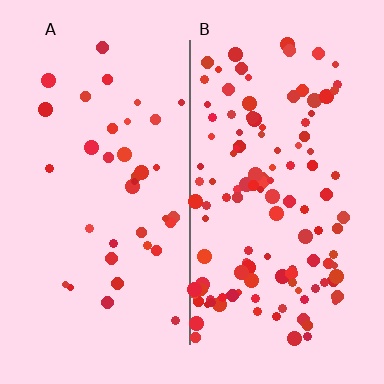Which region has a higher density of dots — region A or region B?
B (the right).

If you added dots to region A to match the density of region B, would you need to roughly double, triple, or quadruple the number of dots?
Approximately triple.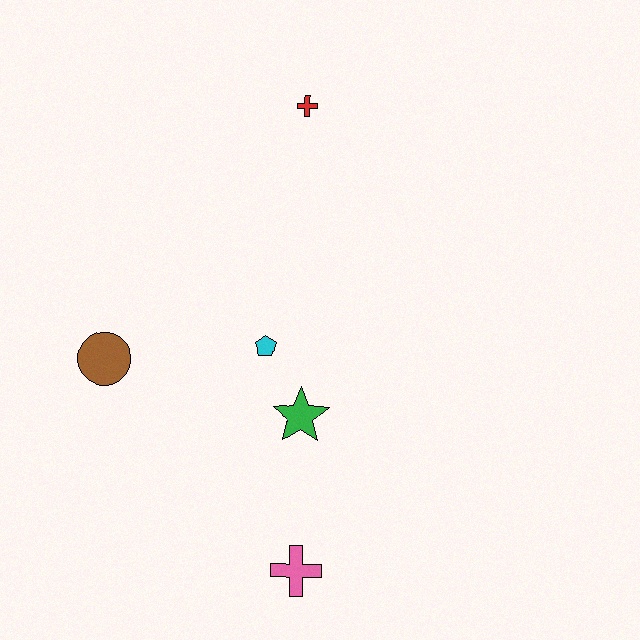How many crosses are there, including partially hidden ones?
There are 2 crosses.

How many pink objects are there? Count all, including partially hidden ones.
There is 1 pink object.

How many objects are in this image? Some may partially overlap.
There are 5 objects.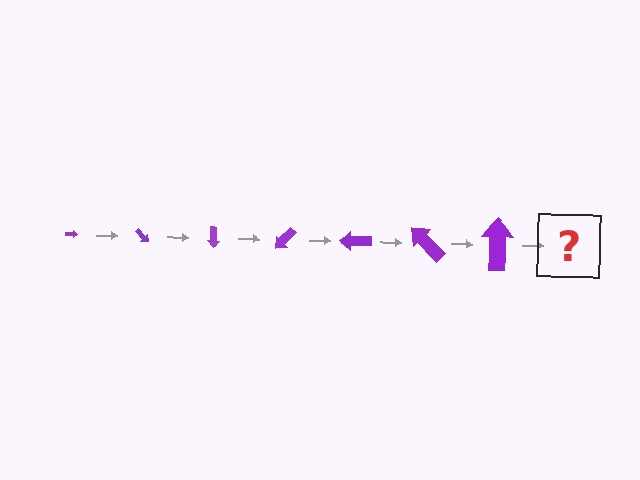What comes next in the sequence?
The next element should be an arrow, larger than the previous one and rotated 315 degrees from the start.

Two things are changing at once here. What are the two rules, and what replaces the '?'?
The two rules are that the arrow grows larger each step and it rotates 45 degrees each step. The '?' should be an arrow, larger than the previous one and rotated 315 degrees from the start.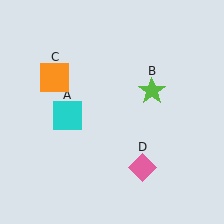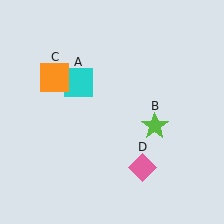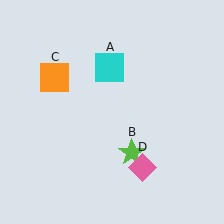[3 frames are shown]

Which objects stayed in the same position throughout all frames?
Orange square (object C) and pink diamond (object D) remained stationary.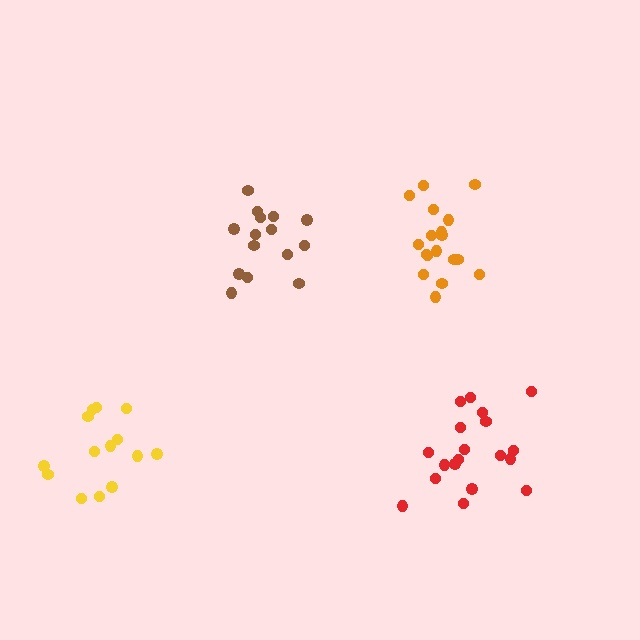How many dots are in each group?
Group 1: 19 dots, Group 2: 15 dots, Group 3: 14 dots, Group 4: 18 dots (66 total).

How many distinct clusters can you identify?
There are 4 distinct clusters.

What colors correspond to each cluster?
The clusters are colored: red, brown, yellow, orange.